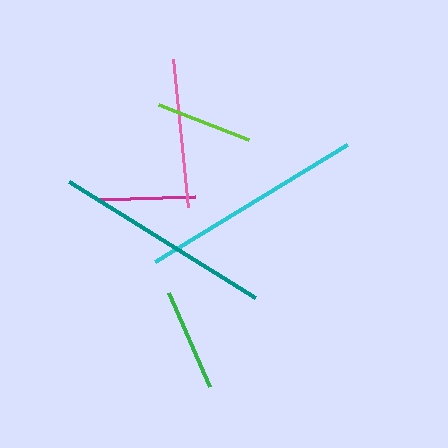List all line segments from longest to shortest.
From longest to shortest: cyan, teal, pink, green, magenta, lime.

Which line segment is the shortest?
The lime line is the shortest at approximately 96 pixels.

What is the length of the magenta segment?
The magenta segment is approximately 98 pixels long.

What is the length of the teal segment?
The teal segment is approximately 219 pixels long.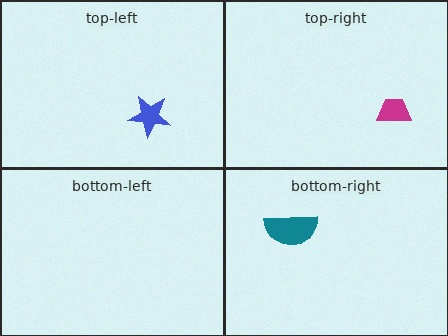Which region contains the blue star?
The top-left region.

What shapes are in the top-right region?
The magenta trapezoid.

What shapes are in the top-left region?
The blue star.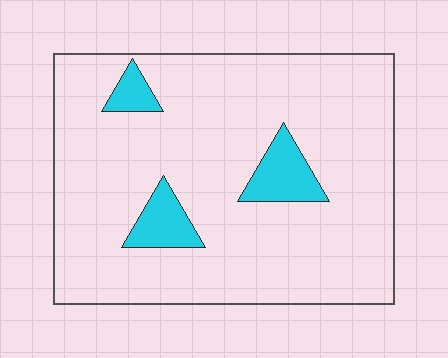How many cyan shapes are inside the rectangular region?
3.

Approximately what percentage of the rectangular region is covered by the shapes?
Approximately 10%.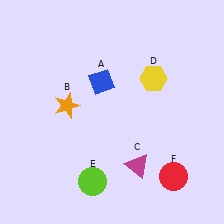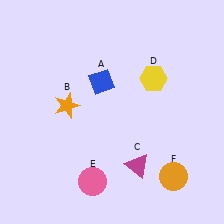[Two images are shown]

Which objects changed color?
E changed from lime to pink. F changed from red to orange.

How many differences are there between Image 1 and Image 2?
There are 2 differences between the two images.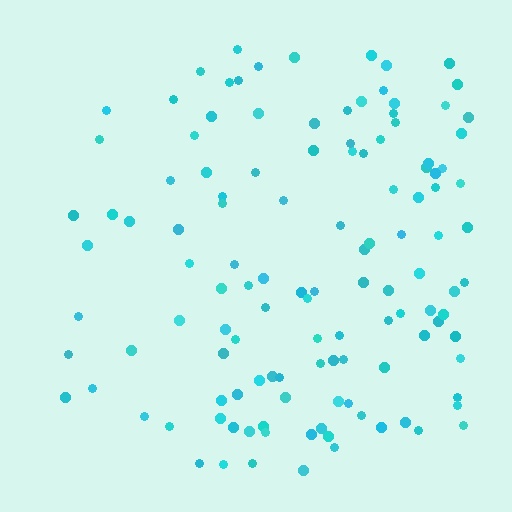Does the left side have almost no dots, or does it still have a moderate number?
Still a moderate number, just noticeably fewer than the right.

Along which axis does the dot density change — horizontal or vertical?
Horizontal.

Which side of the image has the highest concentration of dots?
The right.